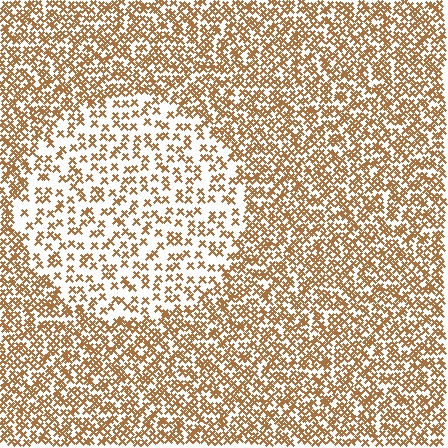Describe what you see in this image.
The image contains small brown elements arranged at two different densities. A circle-shaped region is visible where the elements are less densely packed than the surrounding area.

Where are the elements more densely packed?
The elements are more densely packed outside the circle boundary.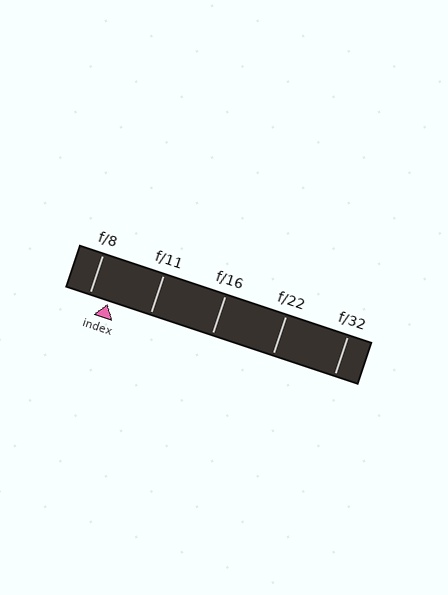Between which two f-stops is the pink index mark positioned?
The index mark is between f/8 and f/11.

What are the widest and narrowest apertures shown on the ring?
The widest aperture shown is f/8 and the narrowest is f/32.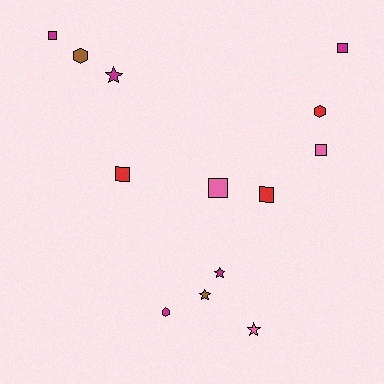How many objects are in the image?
There are 13 objects.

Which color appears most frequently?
Magenta, with 5 objects.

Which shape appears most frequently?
Square, with 6 objects.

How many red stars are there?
There are no red stars.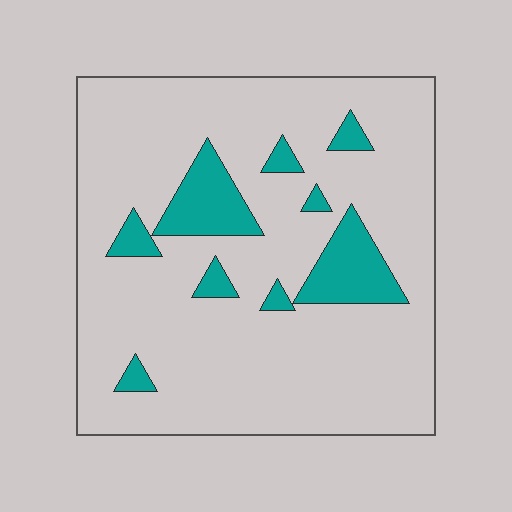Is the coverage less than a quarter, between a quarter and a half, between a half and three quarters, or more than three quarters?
Less than a quarter.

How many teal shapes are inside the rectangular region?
9.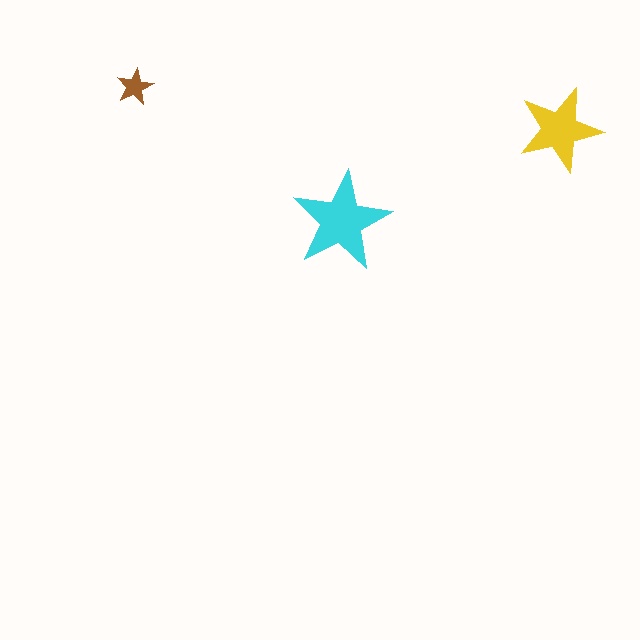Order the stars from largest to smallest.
the cyan one, the yellow one, the brown one.